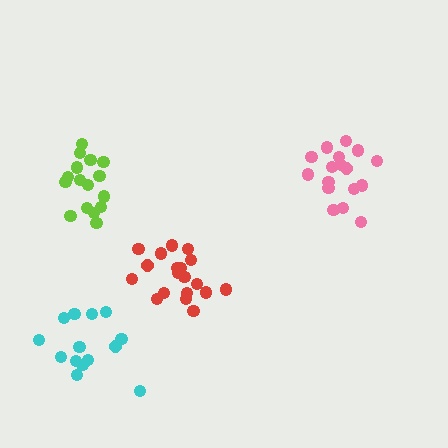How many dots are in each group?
Group 1: 19 dots, Group 2: 17 dots, Group 3: 14 dots, Group 4: 16 dots (66 total).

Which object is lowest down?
The cyan cluster is bottommost.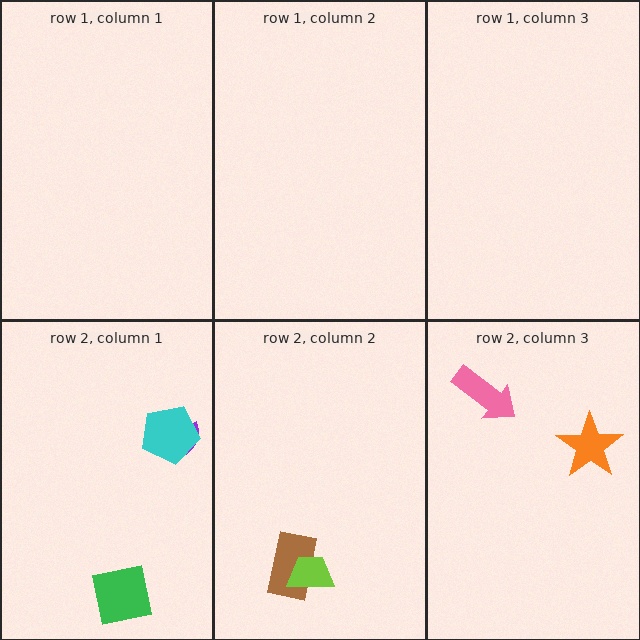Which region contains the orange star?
The row 2, column 3 region.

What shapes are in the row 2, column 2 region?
The brown rectangle, the lime trapezoid.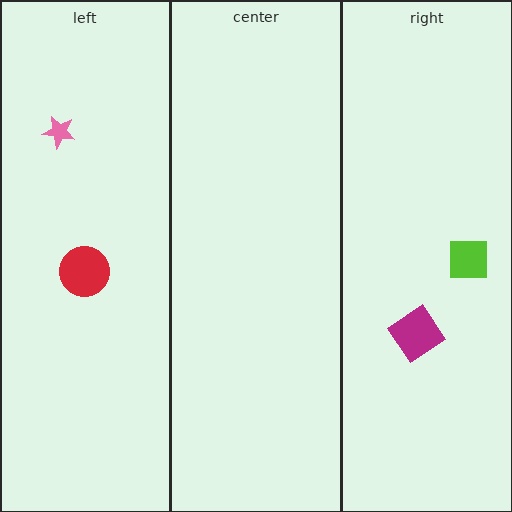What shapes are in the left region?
The pink star, the red circle.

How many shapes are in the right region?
2.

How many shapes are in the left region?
2.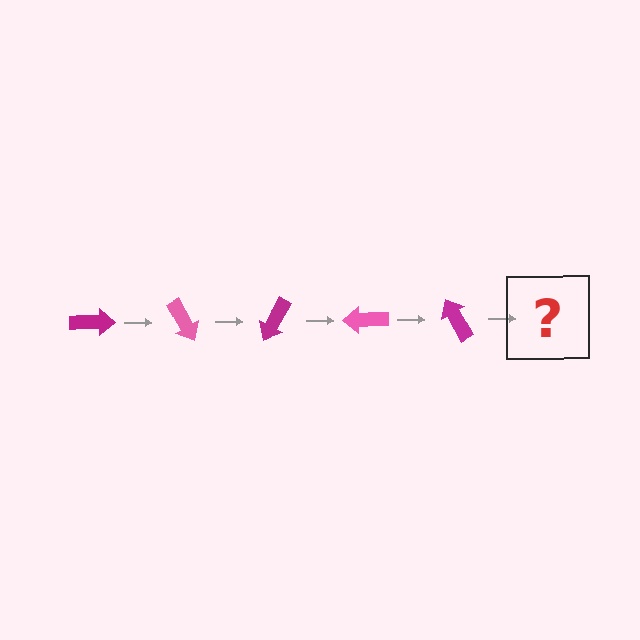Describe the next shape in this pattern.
It should be a pink arrow, rotated 300 degrees from the start.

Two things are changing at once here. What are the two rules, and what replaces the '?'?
The two rules are that it rotates 60 degrees each step and the color cycles through magenta and pink. The '?' should be a pink arrow, rotated 300 degrees from the start.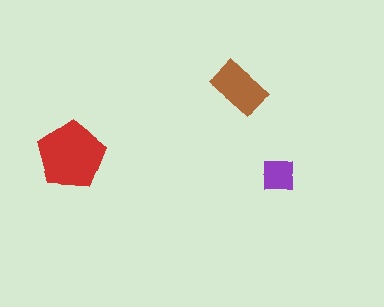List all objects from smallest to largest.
The purple square, the brown rectangle, the red pentagon.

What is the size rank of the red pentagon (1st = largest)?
1st.